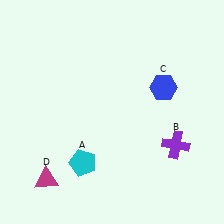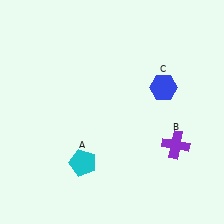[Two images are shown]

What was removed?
The magenta triangle (D) was removed in Image 2.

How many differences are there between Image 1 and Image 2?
There is 1 difference between the two images.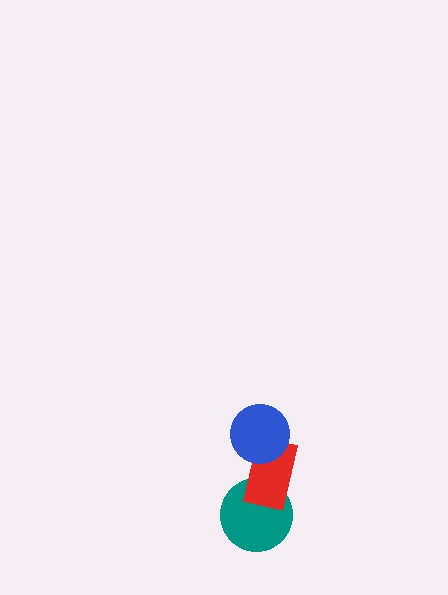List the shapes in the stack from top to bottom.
From top to bottom: the blue circle, the red rectangle, the teal circle.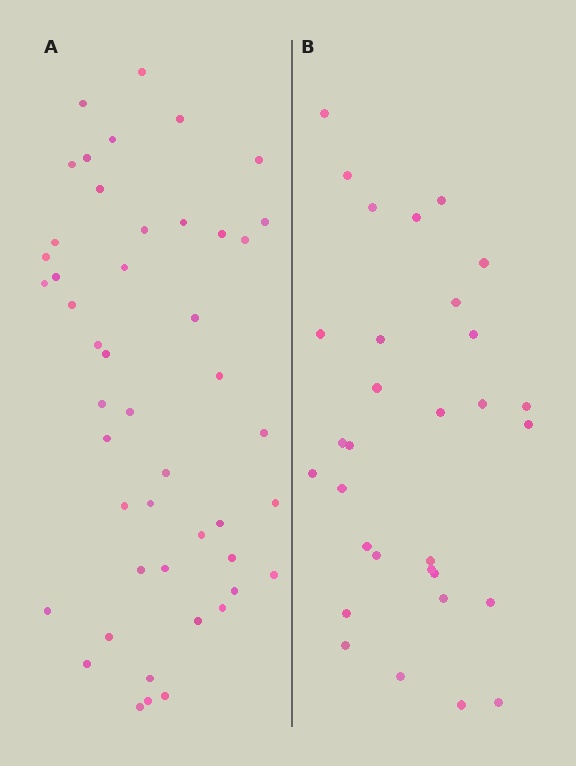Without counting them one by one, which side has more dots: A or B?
Region A (the left region) has more dots.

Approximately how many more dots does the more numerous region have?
Region A has approximately 15 more dots than region B.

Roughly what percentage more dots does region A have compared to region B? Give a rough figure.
About 50% more.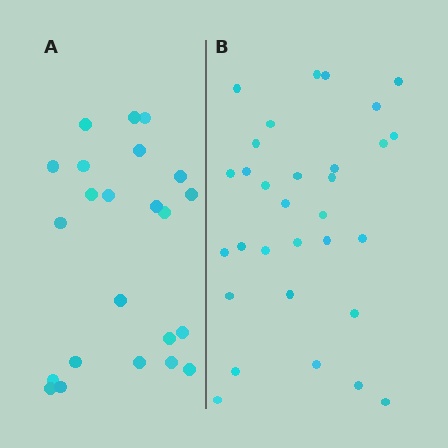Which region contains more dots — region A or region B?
Region B (the right region) has more dots.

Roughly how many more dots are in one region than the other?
Region B has roughly 8 or so more dots than region A.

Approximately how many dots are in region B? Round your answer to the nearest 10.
About 30 dots. (The exact count is 31, which rounds to 30.)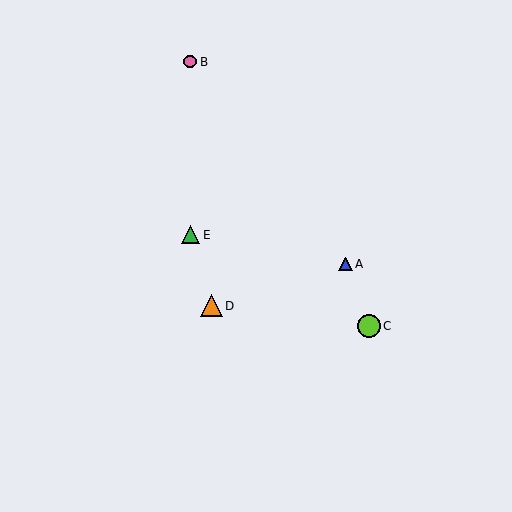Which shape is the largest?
The lime circle (labeled C) is the largest.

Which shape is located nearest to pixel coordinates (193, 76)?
The pink circle (labeled B) at (190, 62) is nearest to that location.